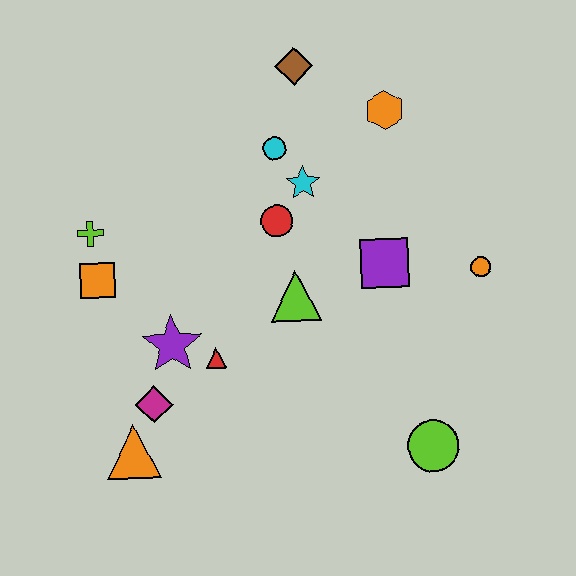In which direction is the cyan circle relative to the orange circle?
The cyan circle is to the left of the orange circle.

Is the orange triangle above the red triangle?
No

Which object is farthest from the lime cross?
The lime circle is farthest from the lime cross.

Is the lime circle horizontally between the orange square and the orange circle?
Yes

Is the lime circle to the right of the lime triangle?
Yes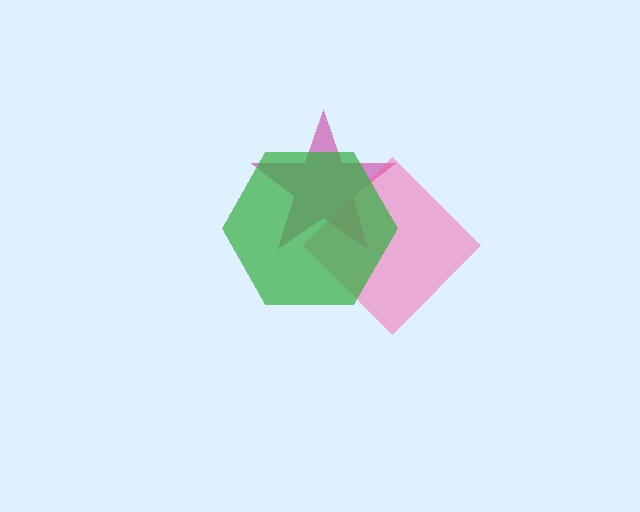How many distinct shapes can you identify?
There are 3 distinct shapes: a magenta star, a pink diamond, a green hexagon.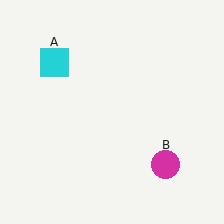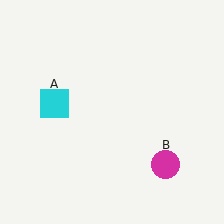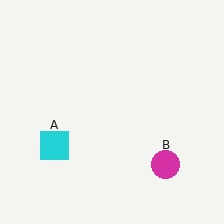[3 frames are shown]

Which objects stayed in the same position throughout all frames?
Magenta circle (object B) remained stationary.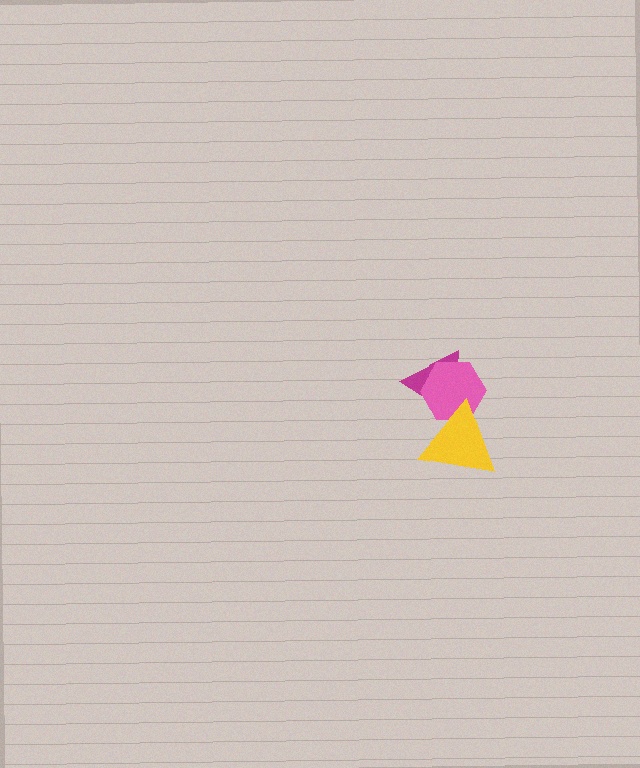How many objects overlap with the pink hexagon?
2 objects overlap with the pink hexagon.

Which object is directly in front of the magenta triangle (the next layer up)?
The pink hexagon is directly in front of the magenta triangle.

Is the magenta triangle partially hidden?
Yes, it is partially covered by another shape.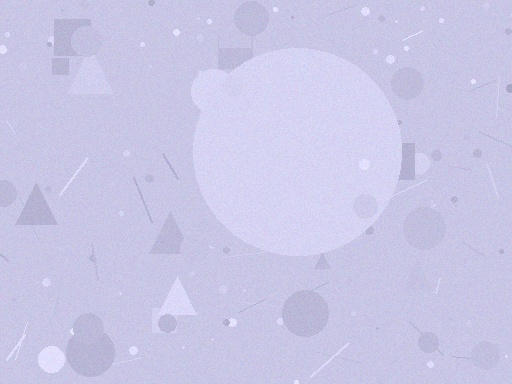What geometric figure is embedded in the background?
A circle is embedded in the background.